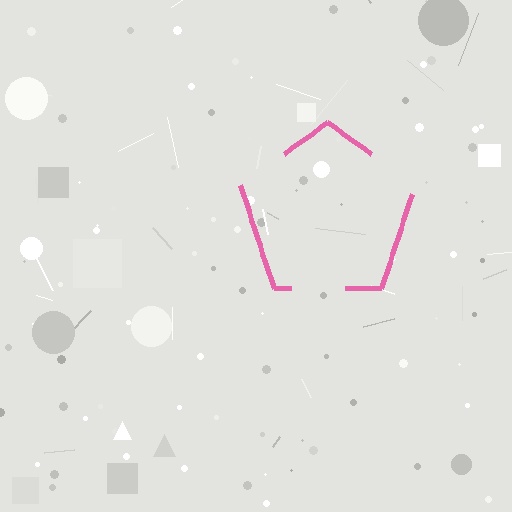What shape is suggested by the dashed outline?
The dashed outline suggests a pentagon.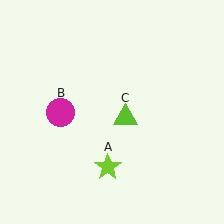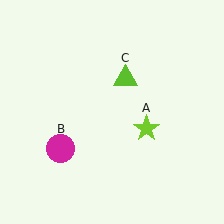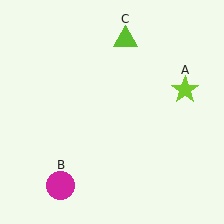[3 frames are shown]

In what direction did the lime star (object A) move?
The lime star (object A) moved up and to the right.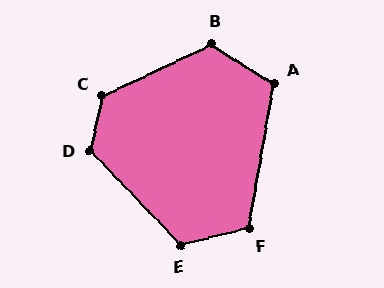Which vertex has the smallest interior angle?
A, at approximately 112 degrees.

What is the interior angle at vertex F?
Approximately 114 degrees (obtuse).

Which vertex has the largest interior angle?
C, at approximately 128 degrees.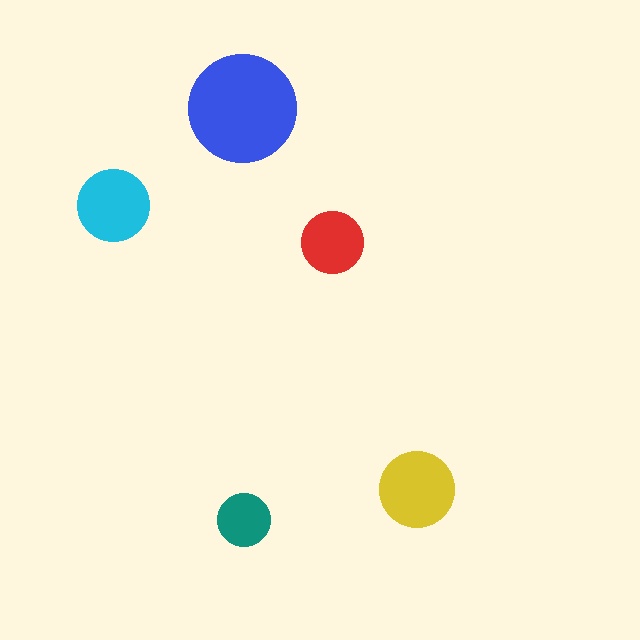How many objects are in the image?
There are 5 objects in the image.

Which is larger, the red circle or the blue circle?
The blue one.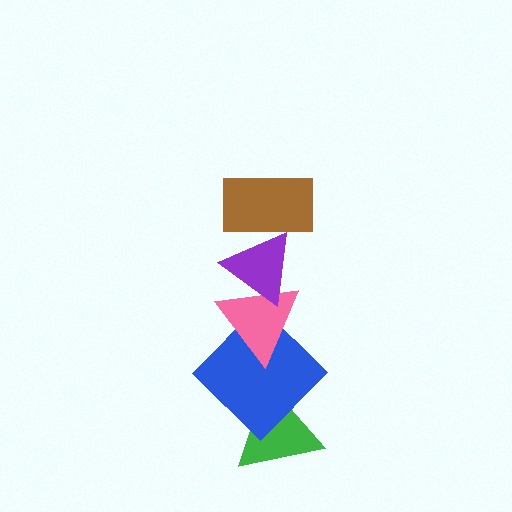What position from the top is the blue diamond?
The blue diamond is 4th from the top.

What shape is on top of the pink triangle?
The purple triangle is on top of the pink triangle.